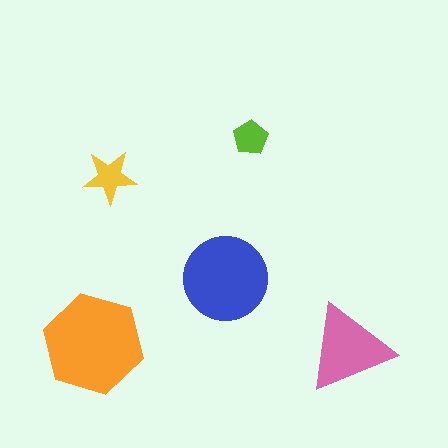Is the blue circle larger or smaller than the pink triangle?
Larger.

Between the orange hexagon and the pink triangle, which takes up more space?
The orange hexagon.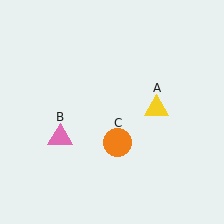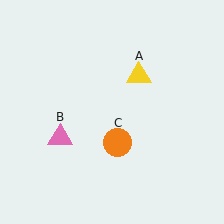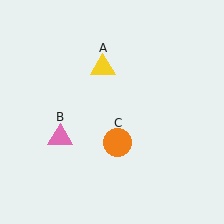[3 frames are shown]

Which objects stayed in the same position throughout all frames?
Pink triangle (object B) and orange circle (object C) remained stationary.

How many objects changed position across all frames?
1 object changed position: yellow triangle (object A).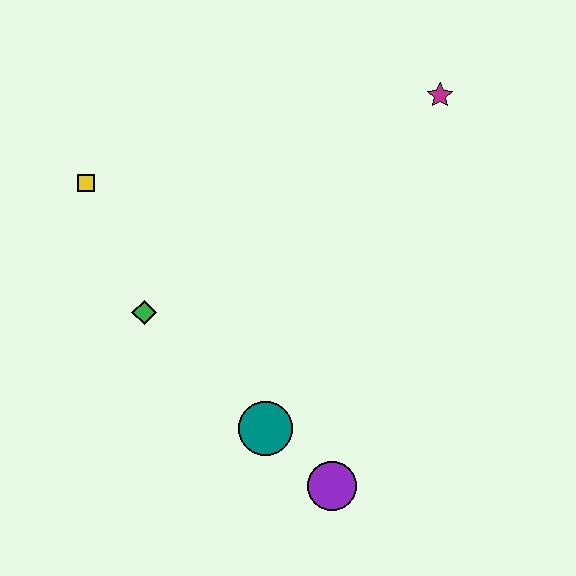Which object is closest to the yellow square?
The green diamond is closest to the yellow square.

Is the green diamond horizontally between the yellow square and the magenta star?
Yes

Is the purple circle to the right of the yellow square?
Yes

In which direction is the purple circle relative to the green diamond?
The purple circle is to the right of the green diamond.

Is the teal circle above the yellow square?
No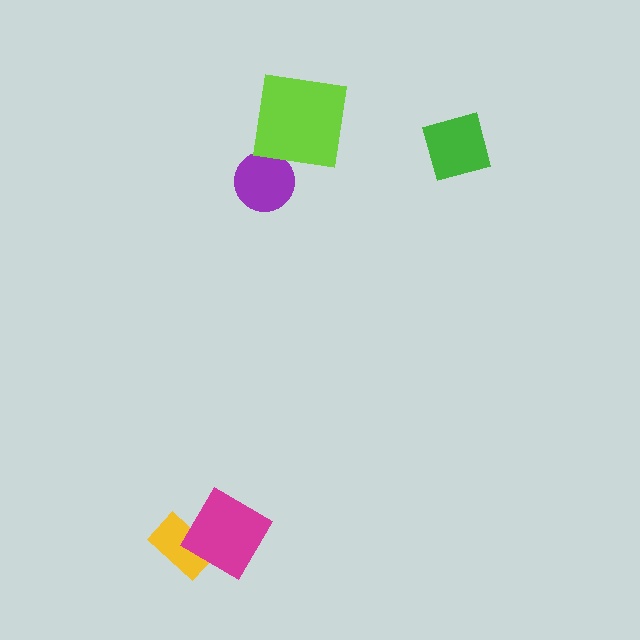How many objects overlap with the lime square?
0 objects overlap with the lime square.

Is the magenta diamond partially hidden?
No, no other shape covers it.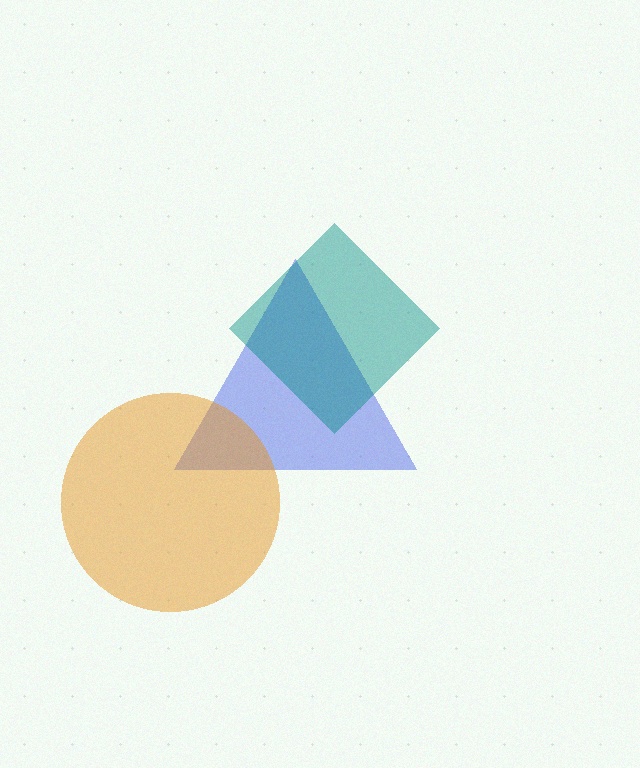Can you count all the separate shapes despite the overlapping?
Yes, there are 3 separate shapes.